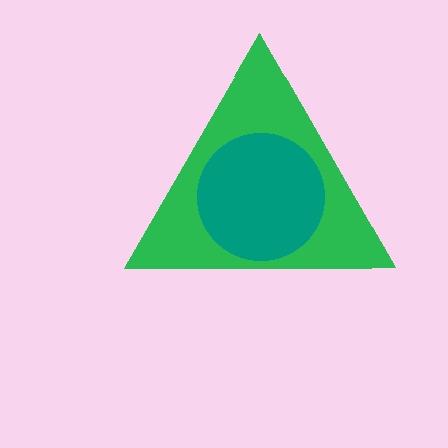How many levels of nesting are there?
2.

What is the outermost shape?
The green triangle.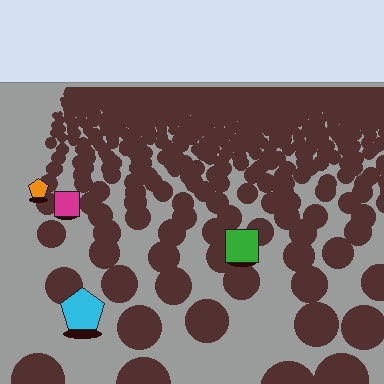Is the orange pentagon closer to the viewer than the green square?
No. The green square is closer — you can tell from the texture gradient: the ground texture is coarser near it.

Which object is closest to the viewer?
The cyan pentagon is closest. The texture marks near it are larger and more spread out.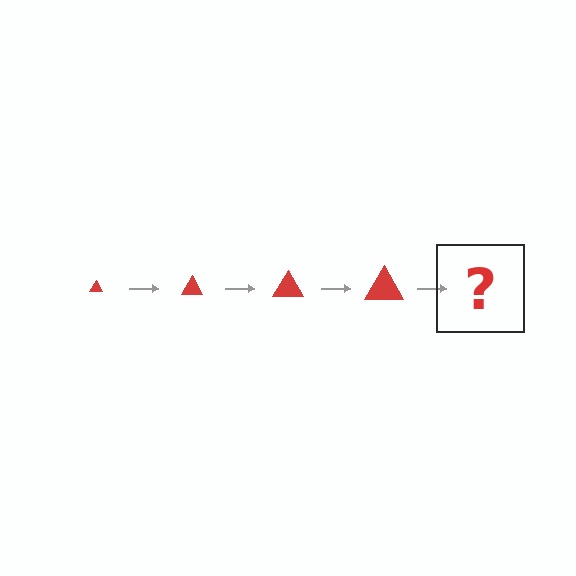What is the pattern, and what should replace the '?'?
The pattern is that the triangle gets progressively larger each step. The '?' should be a red triangle, larger than the previous one.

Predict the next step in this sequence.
The next step is a red triangle, larger than the previous one.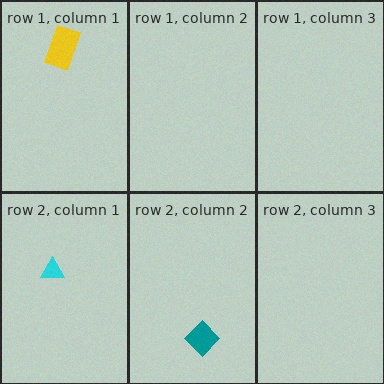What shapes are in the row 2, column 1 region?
The cyan triangle.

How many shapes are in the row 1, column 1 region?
1.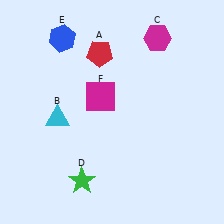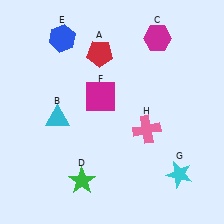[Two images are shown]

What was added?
A cyan star (G), a pink cross (H) were added in Image 2.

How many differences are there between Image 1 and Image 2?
There are 2 differences between the two images.